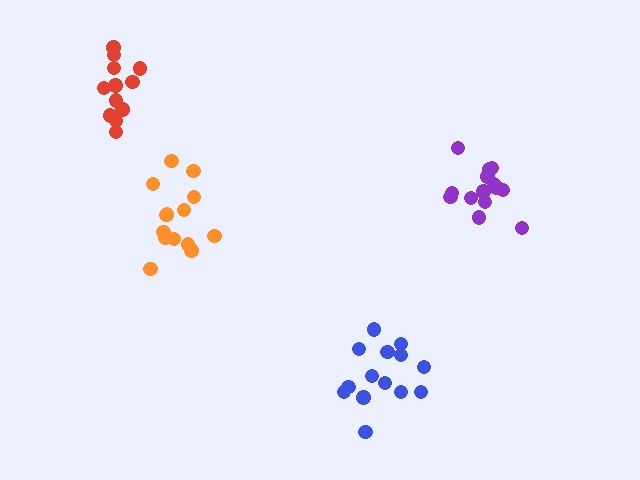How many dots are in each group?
Group 1: 14 dots, Group 2: 14 dots, Group 3: 14 dots, Group 4: 12 dots (54 total).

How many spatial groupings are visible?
There are 4 spatial groupings.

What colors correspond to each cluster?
The clusters are colored: blue, purple, orange, red.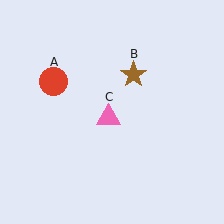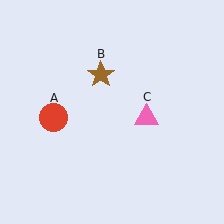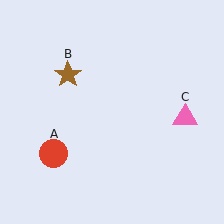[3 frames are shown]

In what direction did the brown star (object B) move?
The brown star (object B) moved left.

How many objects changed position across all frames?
3 objects changed position: red circle (object A), brown star (object B), pink triangle (object C).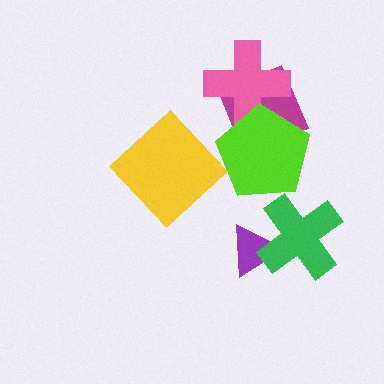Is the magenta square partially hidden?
Yes, it is partially covered by another shape.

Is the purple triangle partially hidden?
Yes, it is partially covered by another shape.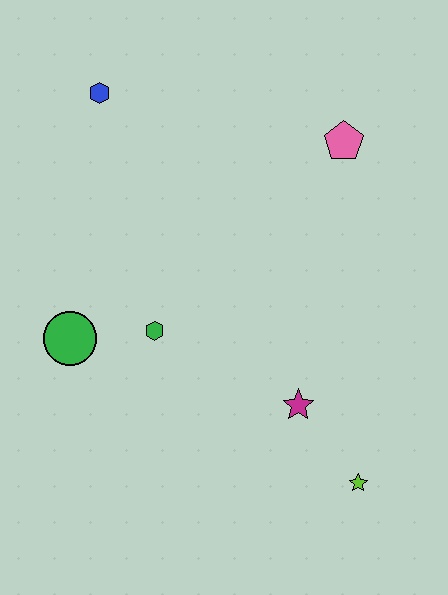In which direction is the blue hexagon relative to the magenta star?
The blue hexagon is above the magenta star.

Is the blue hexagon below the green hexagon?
No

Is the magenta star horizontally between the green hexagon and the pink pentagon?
Yes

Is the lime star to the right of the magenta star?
Yes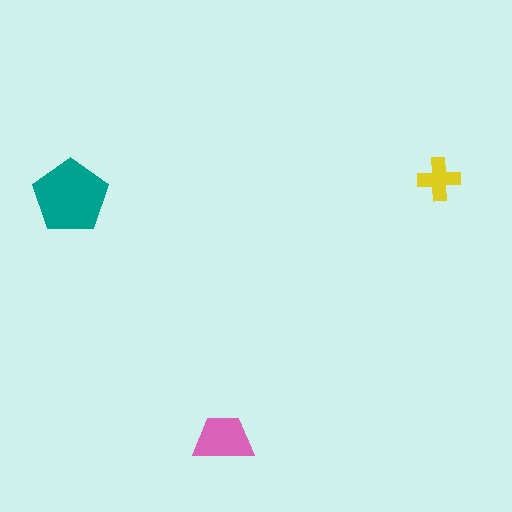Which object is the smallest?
The yellow cross.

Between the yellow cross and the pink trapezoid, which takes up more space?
The pink trapezoid.